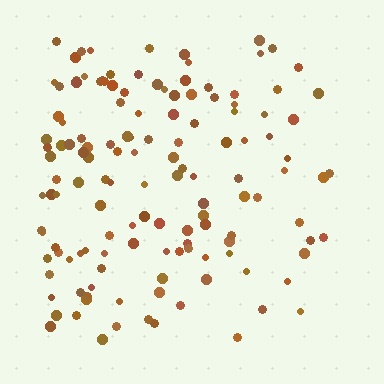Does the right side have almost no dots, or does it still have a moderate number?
Still a moderate number, just noticeably fewer than the left.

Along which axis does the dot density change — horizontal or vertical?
Horizontal.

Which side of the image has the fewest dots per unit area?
The right.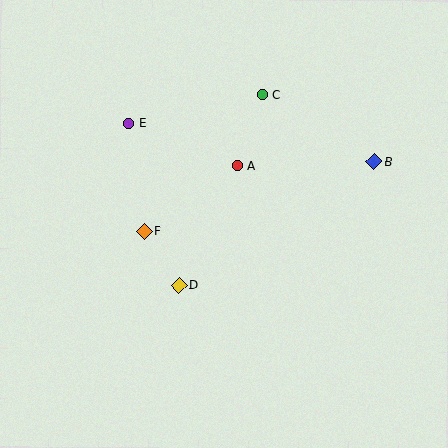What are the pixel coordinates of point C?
Point C is at (262, 95).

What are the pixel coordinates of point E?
Point E is at (128, 123).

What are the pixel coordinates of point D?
Point D is at (179, 285).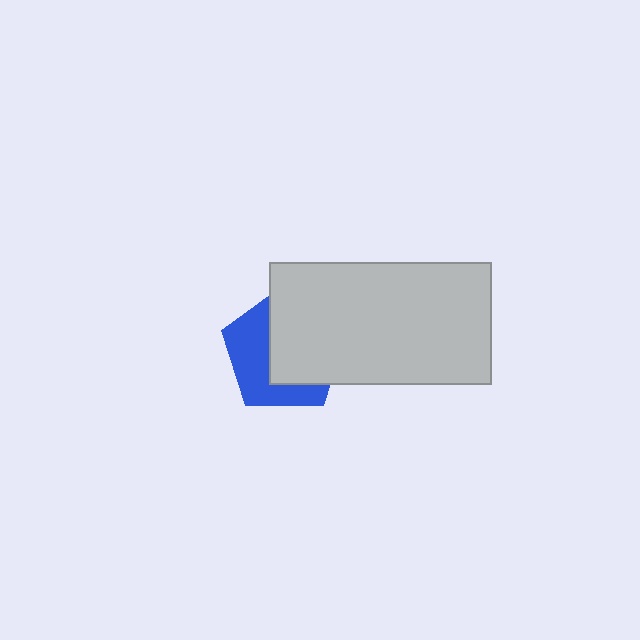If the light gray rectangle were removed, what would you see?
You would see the complete blue pentagon.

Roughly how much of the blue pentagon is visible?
A small part of it is visible (roughly 45%).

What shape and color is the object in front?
The object in front is a light gray rectangle.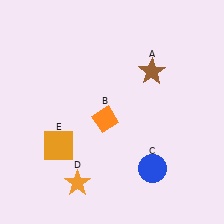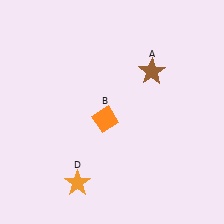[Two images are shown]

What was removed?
The blue circle (C), the orange square (E) were removed in Image 2.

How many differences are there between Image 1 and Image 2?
There are 2 differences between the two images.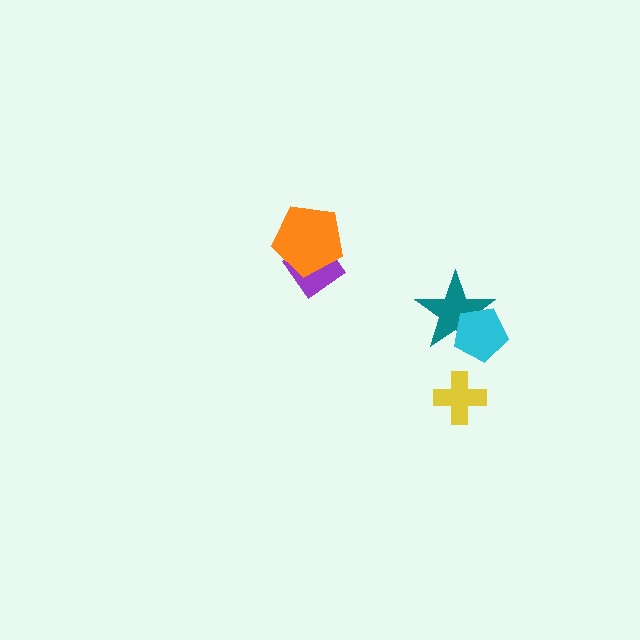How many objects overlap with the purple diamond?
1 object overlaps with the purple diamond.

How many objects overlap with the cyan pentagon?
1 object overlaps with the cyan pentagon.